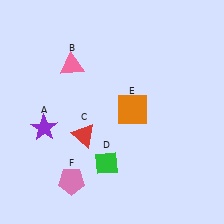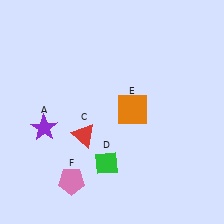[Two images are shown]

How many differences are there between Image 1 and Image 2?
There is 1 difference between the two images.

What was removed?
The pink triangle (B) was removed in Image 2.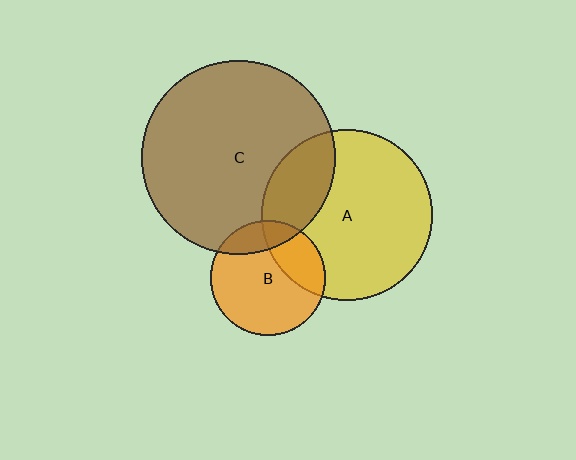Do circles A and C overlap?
Yes.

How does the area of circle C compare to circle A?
Approximately 1.3 times.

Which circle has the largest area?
Circle C (brown).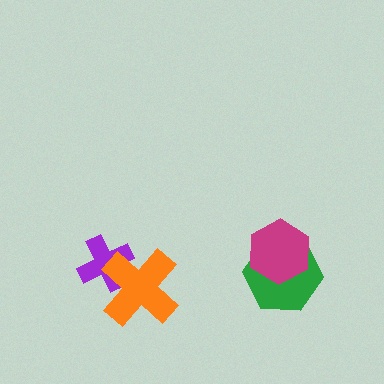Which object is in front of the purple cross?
The orange cross is in front of the purple cross.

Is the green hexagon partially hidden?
Yes, it is partially covered by another shape.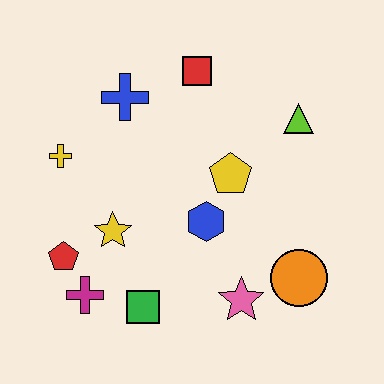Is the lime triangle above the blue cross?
No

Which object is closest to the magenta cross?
The red pentagon is closest to the magenta cross.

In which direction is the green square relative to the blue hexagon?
The green square is below the blue hexagon.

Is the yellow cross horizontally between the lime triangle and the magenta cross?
No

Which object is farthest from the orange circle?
The yellow cross is farthest from the orange circle.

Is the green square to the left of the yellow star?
No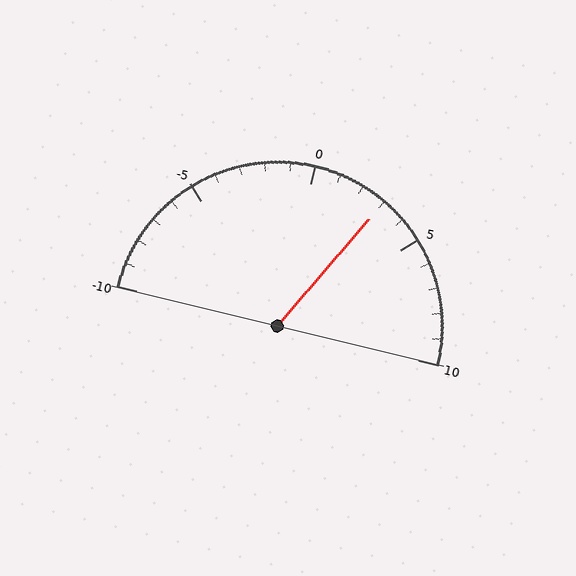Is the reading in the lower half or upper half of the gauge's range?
The reading is in the upper half of the range (-10 to 10).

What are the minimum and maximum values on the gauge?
The gauge ranges from -10 to 10.